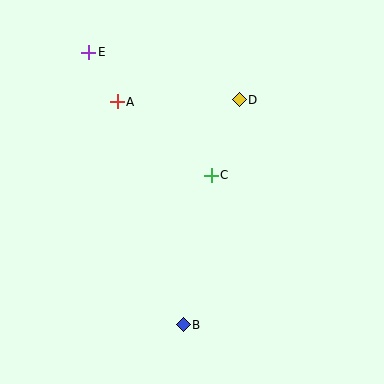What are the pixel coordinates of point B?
Point B is at (183, 325).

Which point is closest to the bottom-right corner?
Point B is closest to the bottom-right corner.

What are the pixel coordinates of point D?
Point D is at (239, 100).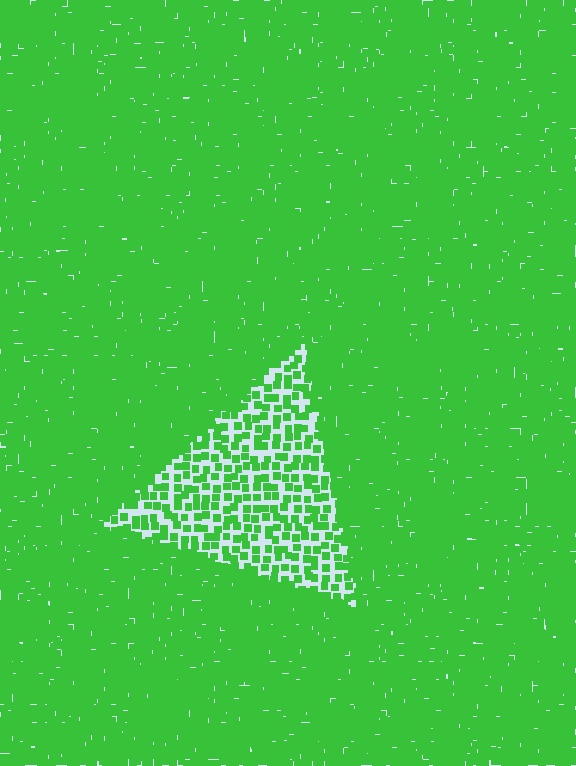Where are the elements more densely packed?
The elements are more densely packed outside the triangle boundary.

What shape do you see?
I see a triangle.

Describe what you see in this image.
The image contains small green elements arranged at two different densities. A triangle-shaped region is visible where the elements are less densely packed than the surrounding area.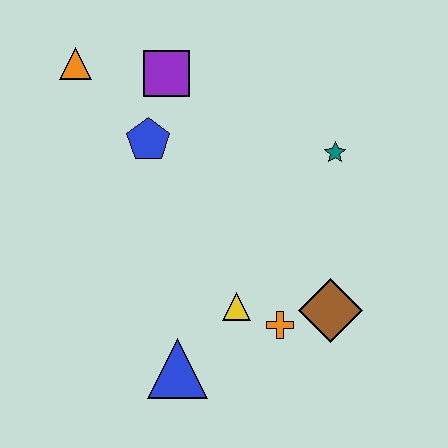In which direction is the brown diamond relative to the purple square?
The brown diamond is below the purple square.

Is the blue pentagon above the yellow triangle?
Yes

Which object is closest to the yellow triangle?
The orange cross is closest to the yellow triangle.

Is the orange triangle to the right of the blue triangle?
No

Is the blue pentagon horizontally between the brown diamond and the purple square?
No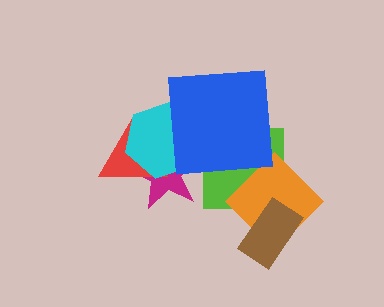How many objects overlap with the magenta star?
3 objects overlap with the magenta star.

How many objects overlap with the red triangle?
2 objects overlap with the red triangle.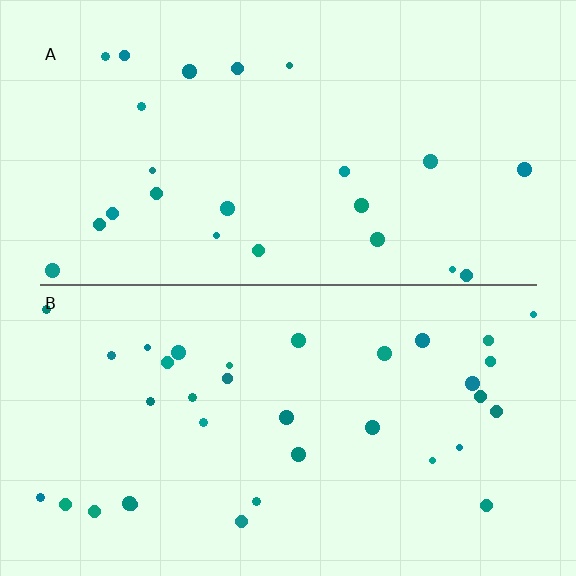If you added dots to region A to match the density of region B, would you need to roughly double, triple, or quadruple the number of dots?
Approximately double.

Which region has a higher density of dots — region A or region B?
B (the bottom).